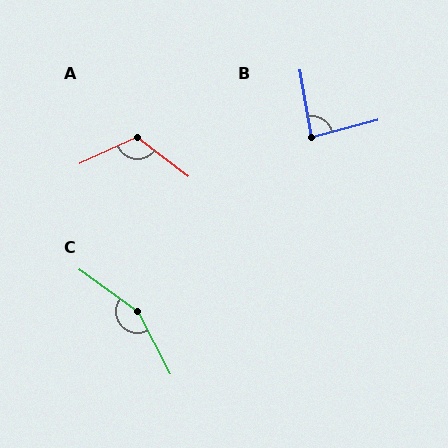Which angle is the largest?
C, at approximately 153 degrees.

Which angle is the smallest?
B, at approximately 85 degrees.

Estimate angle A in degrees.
Approximately 118 degrees.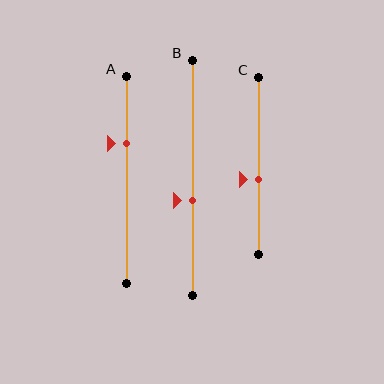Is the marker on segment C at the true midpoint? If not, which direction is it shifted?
No, the marker on segment C is shifted downward by about 8% of the segment length.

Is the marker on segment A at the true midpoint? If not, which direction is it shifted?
No, the marker on segment A is shifted upward by about 18% of the segment length.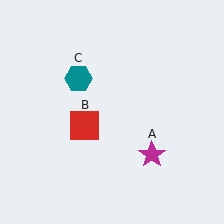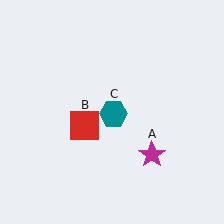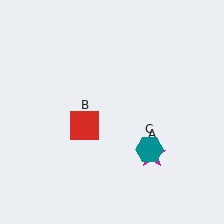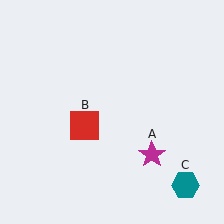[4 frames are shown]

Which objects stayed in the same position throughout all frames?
Magenta star (object A) and red square (object B) remained stationary.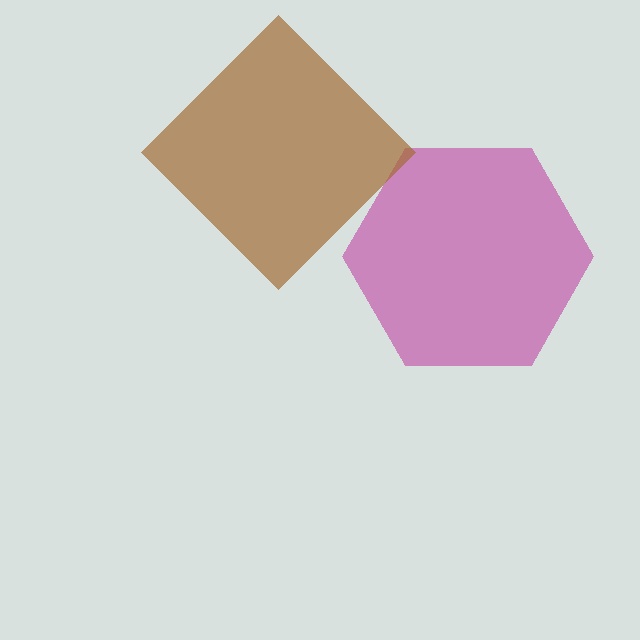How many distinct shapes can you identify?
There are 2 distinct shapes: a magenta hexagon, a brown diamond.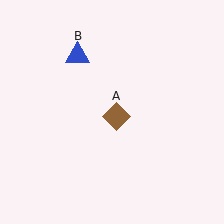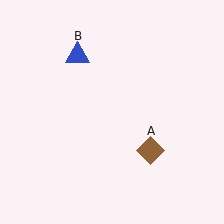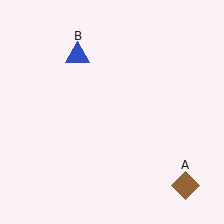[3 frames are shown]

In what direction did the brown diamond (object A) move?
The brown diamond (object A) moved down and to the right.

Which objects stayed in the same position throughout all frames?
Blue triangle (object B) remained stationary.